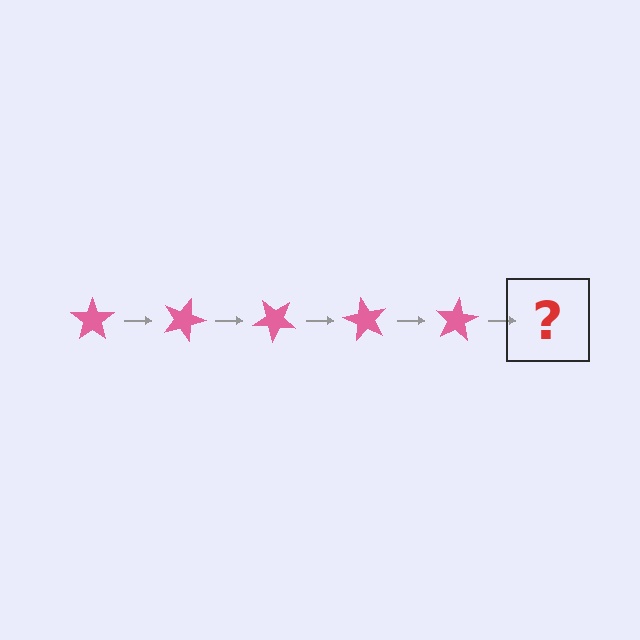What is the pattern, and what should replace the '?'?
The pattern is that the star rotates 20 degrees each step. The '?' should be a pink star rotated 100 degrees.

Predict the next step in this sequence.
The next step is a pink star rotated 100 degrees.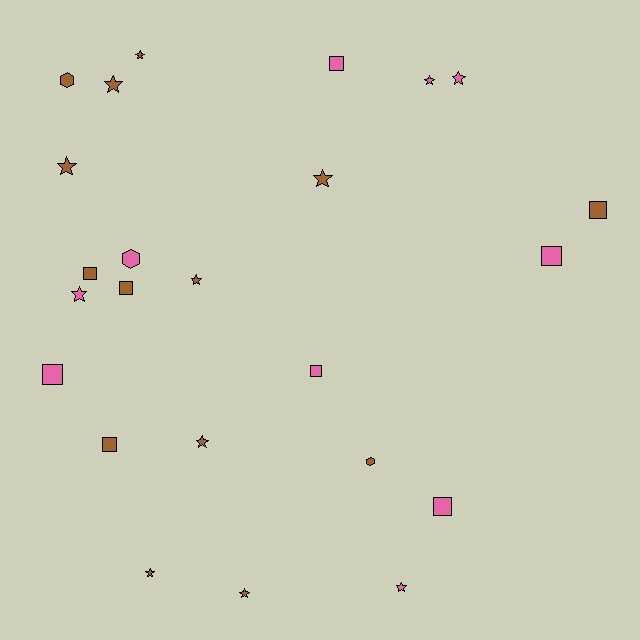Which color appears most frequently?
Brown, with 14 objects.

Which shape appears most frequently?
Star, with 12 objects.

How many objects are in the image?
There are 24 objects.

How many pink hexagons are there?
There is 1 pink hexagon.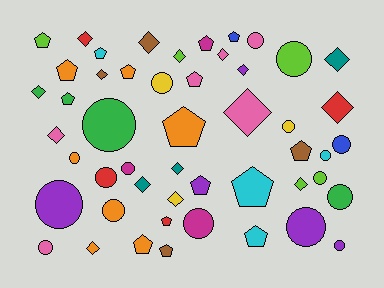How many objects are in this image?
There are 50 objects.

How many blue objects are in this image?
There are 2 blue objects.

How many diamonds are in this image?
There are 16 diamonds.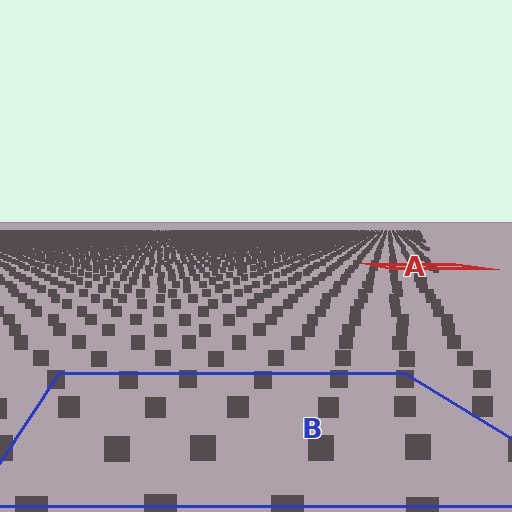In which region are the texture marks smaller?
The texture marks are smaller in region A, because it is farther away.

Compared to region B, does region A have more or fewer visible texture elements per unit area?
Region A has more texture elements per unit area — they are packed more densely because it is farther away.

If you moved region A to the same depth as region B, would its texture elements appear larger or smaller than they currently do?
They would appear larger. At a closer depth, the same texture elements are projected at a bigger on-screen size.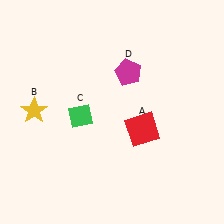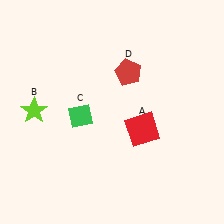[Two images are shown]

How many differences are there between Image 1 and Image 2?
There are 2 differences between the two images.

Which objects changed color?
B changed from yellow to lime. D changed from magenta to red.